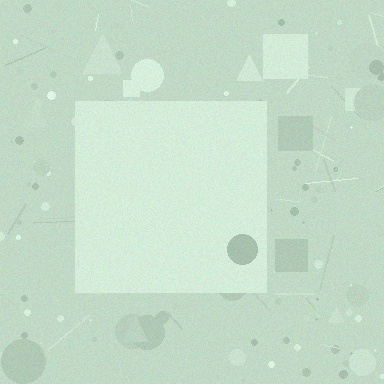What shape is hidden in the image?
A square is hidden in the image.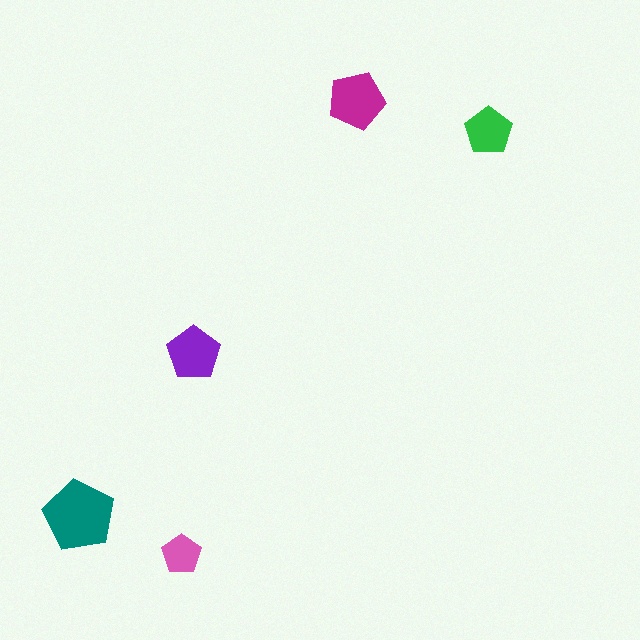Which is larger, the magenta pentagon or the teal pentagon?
The teal one.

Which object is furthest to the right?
The green pentagon is rightmost.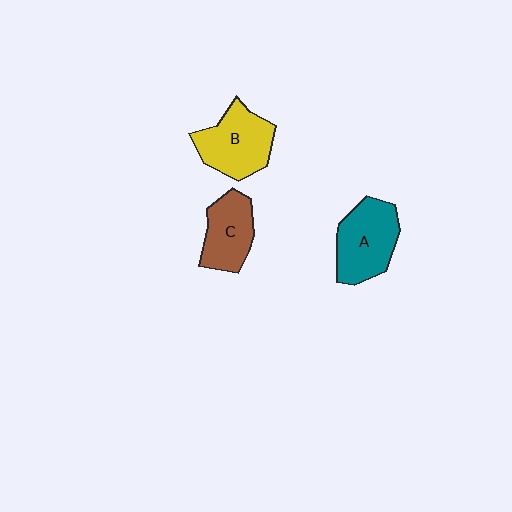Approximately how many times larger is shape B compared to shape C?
Approximately 1.2 times.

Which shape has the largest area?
Shape A (teal).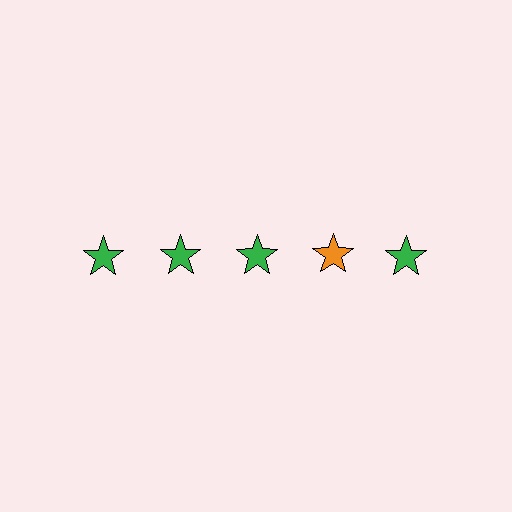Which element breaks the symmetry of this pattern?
The orange star in the top row, second from right column breaks the symmetry. All other shapes are green stars.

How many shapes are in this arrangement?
There are 5 shapes arranged in a grid pattern.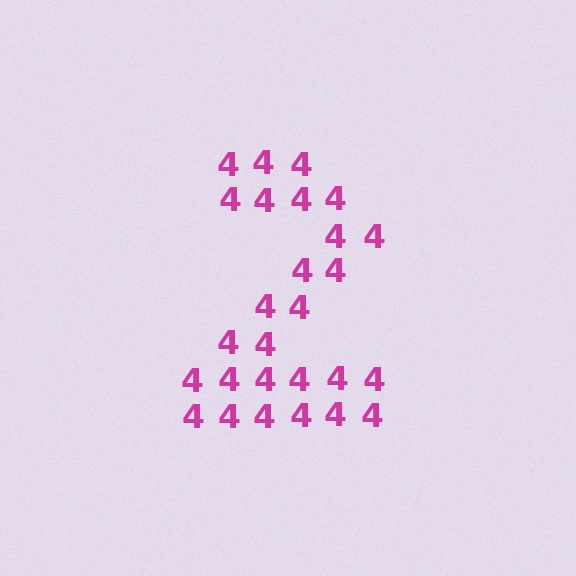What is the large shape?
The large shape is the digit 2.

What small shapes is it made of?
It is made of small digit 4's.